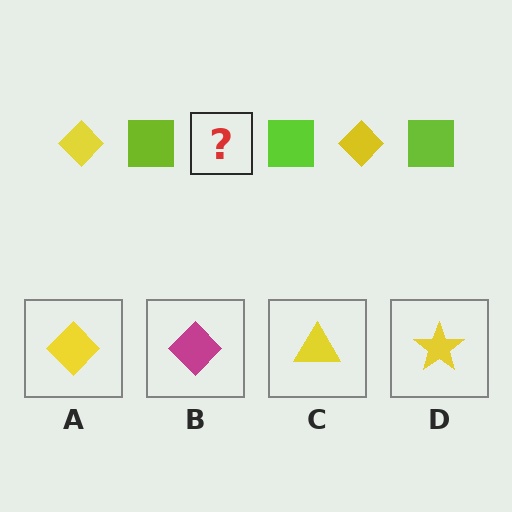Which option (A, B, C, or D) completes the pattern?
A.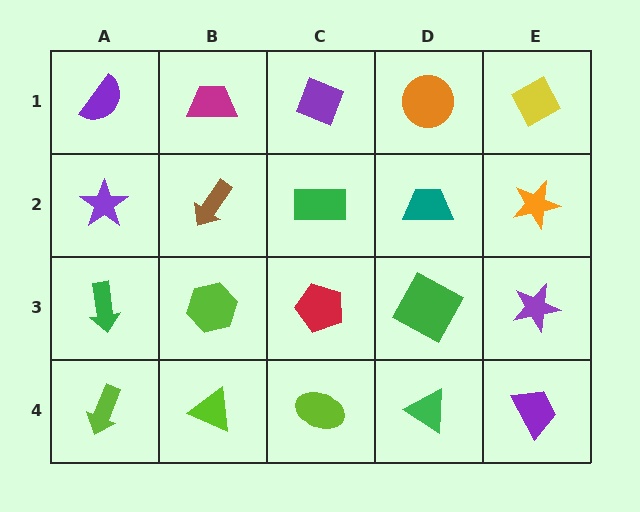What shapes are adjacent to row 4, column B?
A lime hexagon (row 3, column B), a lime arrow (row 4, column A), a lime ellipse (row 4, column C).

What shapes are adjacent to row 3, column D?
A teal trapezoid (row 2, column D), a green triangle (row 4, column D), a red pentagon (row 3, column C), a purple star (row 3, column E).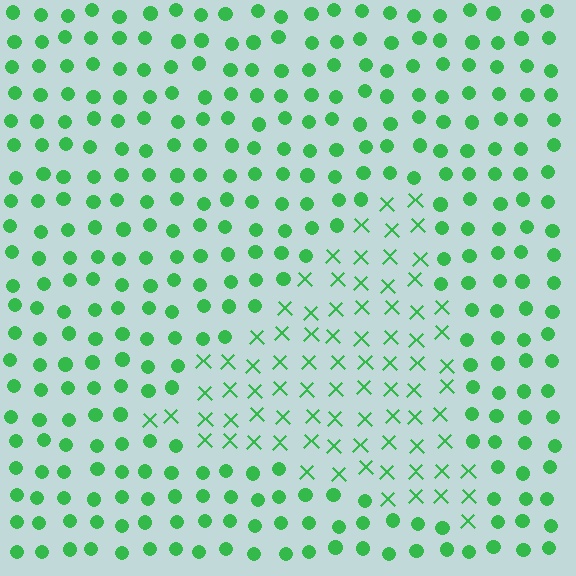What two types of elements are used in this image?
The image uses X marks inside the triangle region and circles outside it.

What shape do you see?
I see a triangle.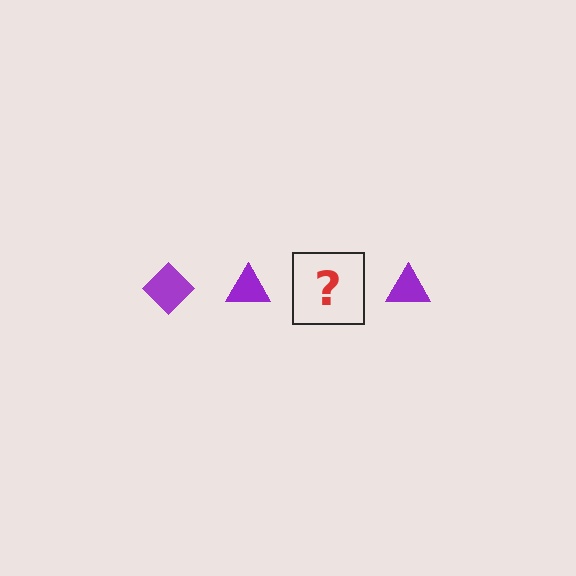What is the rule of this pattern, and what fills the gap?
The rule is that the pattern cycles through diamond, triangle shapes in purple. The gap should be filled with a purple diamond.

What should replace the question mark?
The question mark should be replaced with a purple diamond.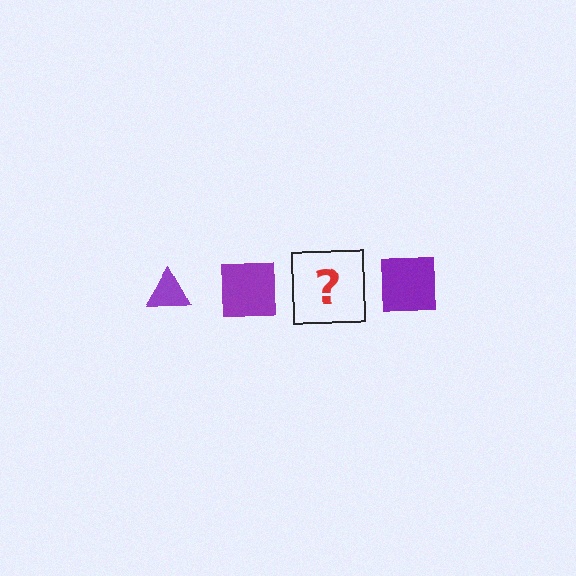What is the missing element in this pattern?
The missing element is a purple triangle.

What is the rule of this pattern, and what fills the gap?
The rule is that the pattern cycles through triangle, square shapes in purple. The gap should be filled with a purple triangle.